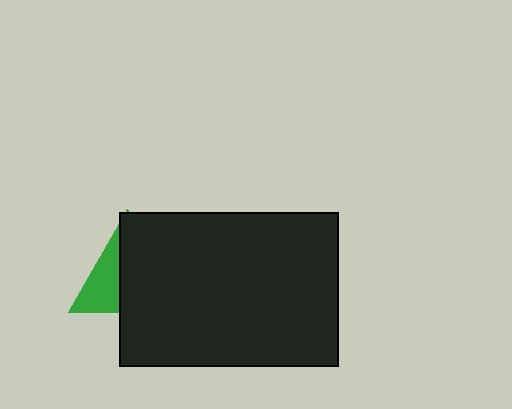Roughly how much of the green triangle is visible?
A small part of it is visible (roughly 37%).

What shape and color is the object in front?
The object in front is a black rectangle.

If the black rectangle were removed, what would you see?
You would see the complete green triangle.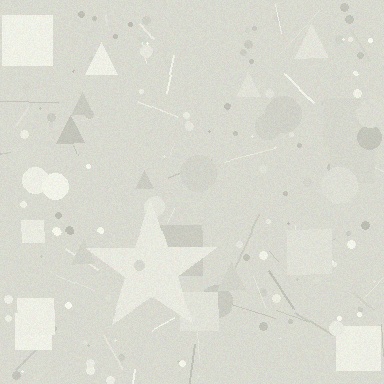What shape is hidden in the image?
A star is hidden in the image.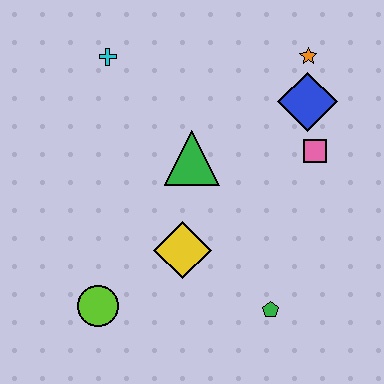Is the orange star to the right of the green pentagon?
Yes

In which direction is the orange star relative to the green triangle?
The orange star is to the right of the green triangle.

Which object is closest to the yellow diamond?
The green triangle is closest to the yellow diamond.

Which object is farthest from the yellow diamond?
The orange star is farthest from the yellow diamond.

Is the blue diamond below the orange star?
Yes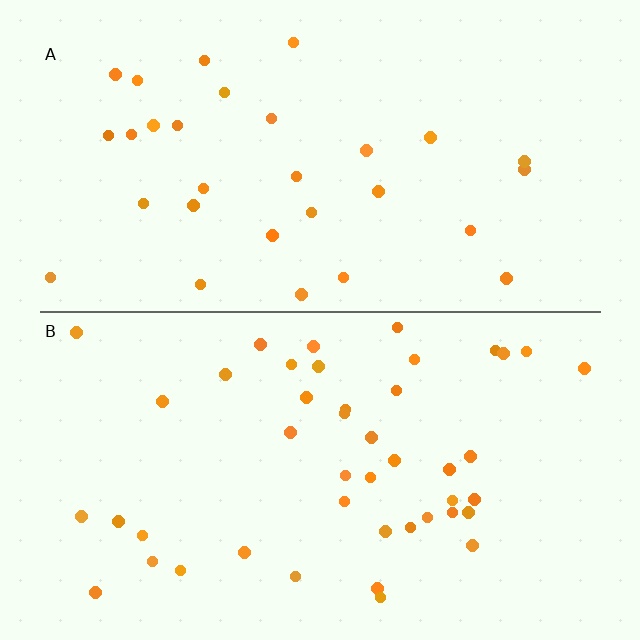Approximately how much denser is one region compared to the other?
Approximately 1.5× — region B over region A.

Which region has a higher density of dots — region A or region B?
B (the bottom).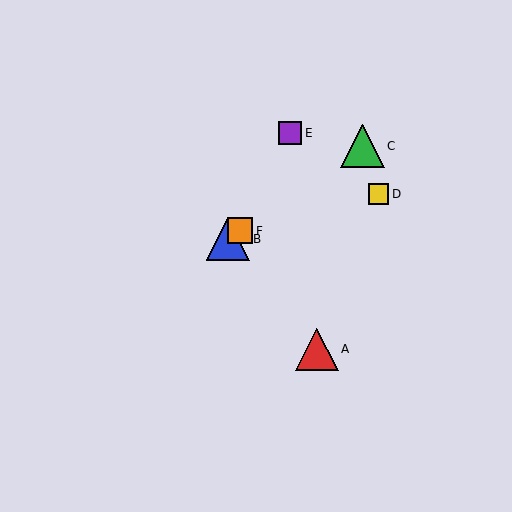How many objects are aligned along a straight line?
3 objects (B, C, F) are aligned along a straight line.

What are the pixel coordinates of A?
Object A is at (317, 349).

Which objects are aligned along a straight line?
Objects B, C, F are aligned along a straight line.